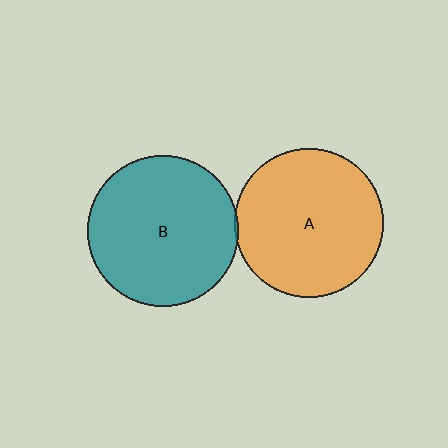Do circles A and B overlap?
Yes.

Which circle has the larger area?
Circle B (teal).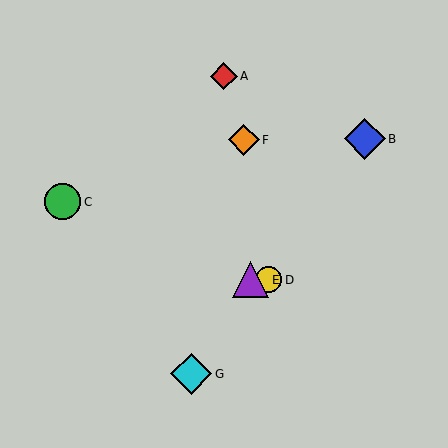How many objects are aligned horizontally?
2 objects (D, E) are aligned horizontally.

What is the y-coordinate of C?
Object C is at y≈202.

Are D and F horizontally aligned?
No, D is at y≈280 and F is at y≈140.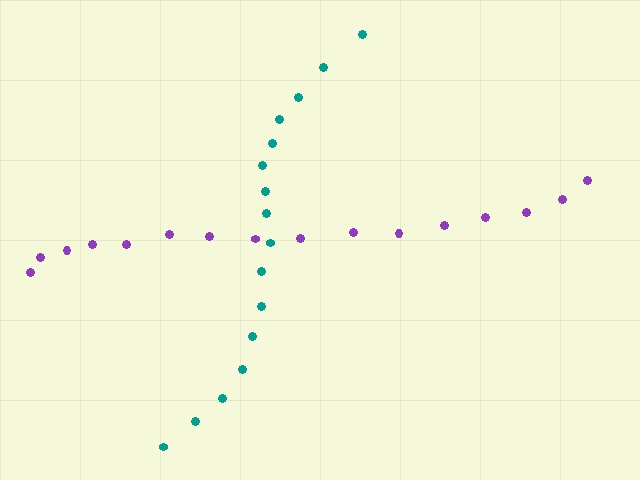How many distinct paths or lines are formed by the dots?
There are 2 distinct paths.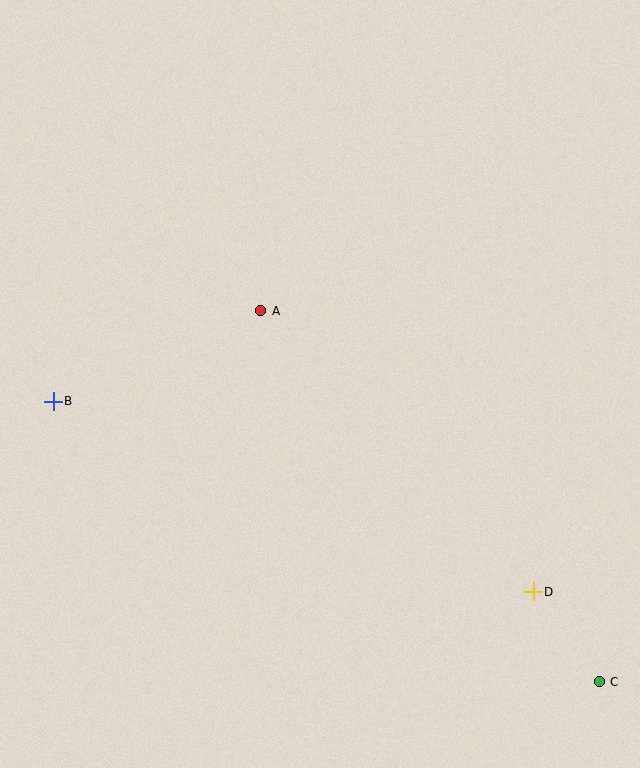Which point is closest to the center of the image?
Point A at (261, 311) is closest to the center.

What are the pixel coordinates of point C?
Point C is at (599, 682).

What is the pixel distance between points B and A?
The distance between B and A is 226 pixels.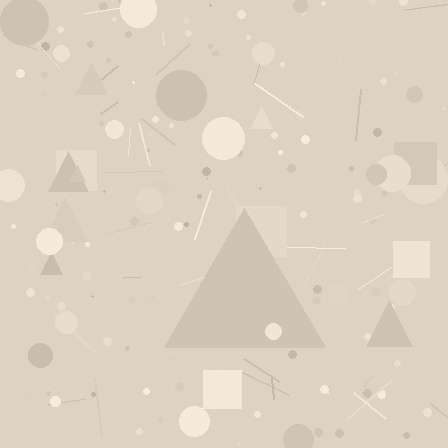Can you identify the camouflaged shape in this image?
The camouflaged shape is a triangle.